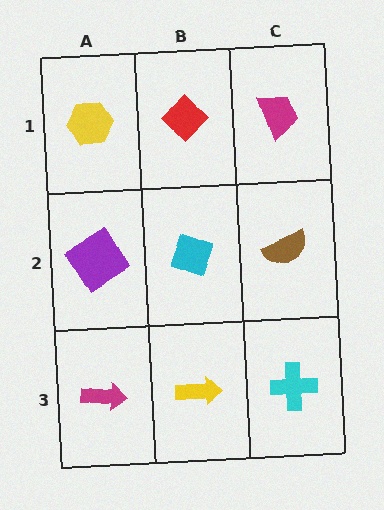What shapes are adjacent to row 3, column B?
A cyan diamond (row 2, column B), a magenta arrow (row 3, column A), a cyan cross (row 3, column C).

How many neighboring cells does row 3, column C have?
2.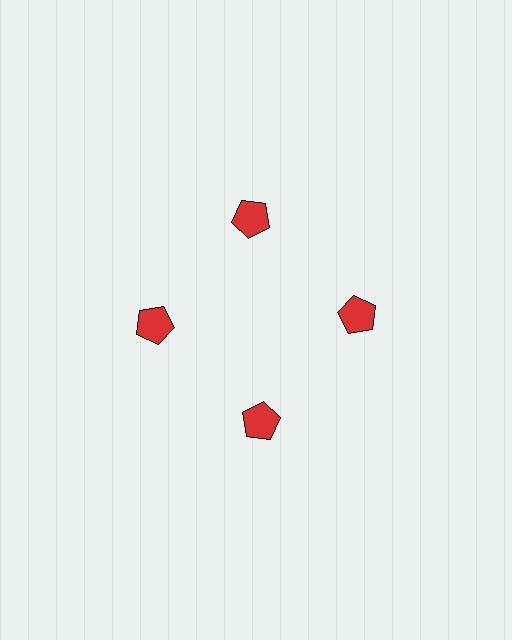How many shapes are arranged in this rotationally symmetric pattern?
There are 4 shapes, arranged in 4 groups of 1.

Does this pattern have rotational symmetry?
Yes, this pattern has 4-fold rotational symmetry. It looks the same after rotating 90 degrees around the center.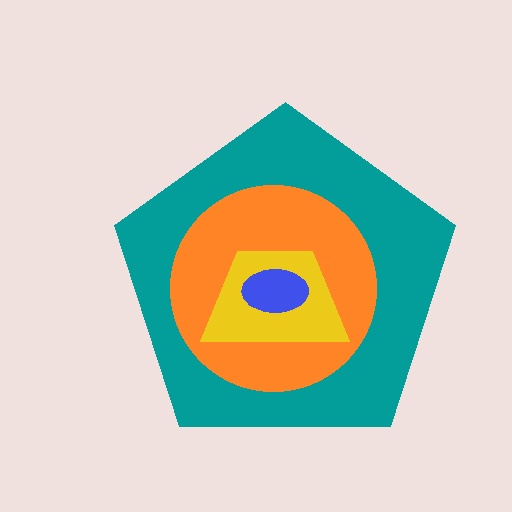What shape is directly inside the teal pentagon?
The orange circle.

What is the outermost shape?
The teal pentagon.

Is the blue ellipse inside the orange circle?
Yes.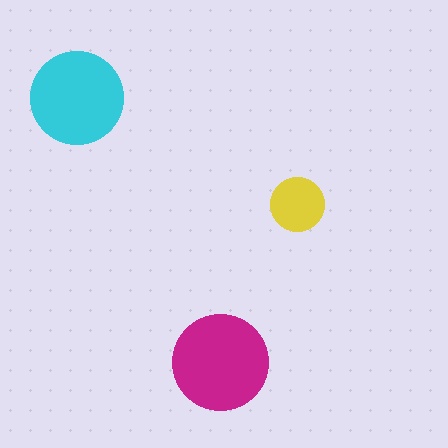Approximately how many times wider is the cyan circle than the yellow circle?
About 1.5 times wider.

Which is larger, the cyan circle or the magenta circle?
The magenta one.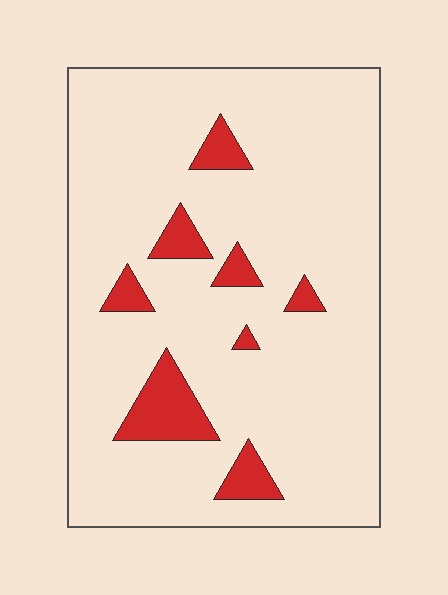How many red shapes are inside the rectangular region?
8.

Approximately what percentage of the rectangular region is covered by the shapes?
Approximately 10%.